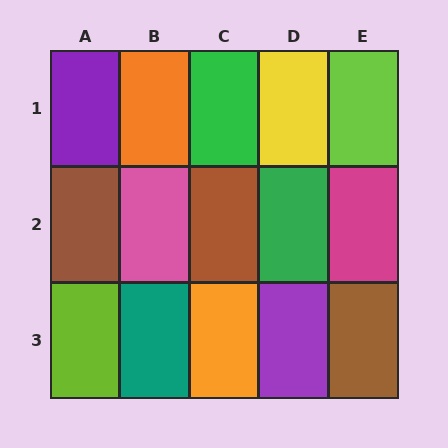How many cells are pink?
1 cell is pink.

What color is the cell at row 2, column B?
Pink.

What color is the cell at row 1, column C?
Green.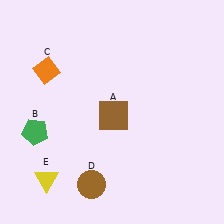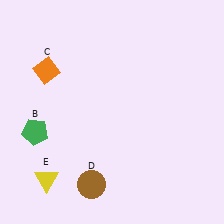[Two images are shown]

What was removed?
The brown square (A) was removed in Image 2.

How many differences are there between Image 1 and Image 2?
There is 1 difference between the two images.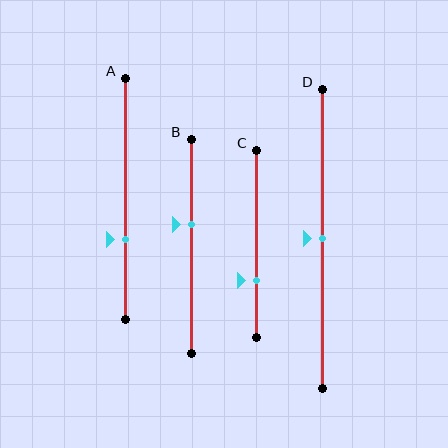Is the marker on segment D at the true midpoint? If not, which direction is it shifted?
Yes, the marker on segment D is at the true midpoint.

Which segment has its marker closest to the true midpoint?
Segment D has its marker closest to the true midpoint.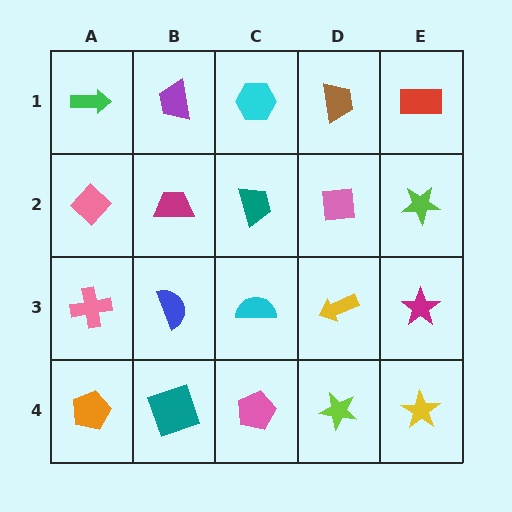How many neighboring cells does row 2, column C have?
4.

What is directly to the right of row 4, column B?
A pink pentagon.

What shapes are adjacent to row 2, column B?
A purple trapezoid (row 1, column B), a blue semicircle (row 3, column B), a pink diamond (row 2, column A), a teal trapezoid (row 2, column C).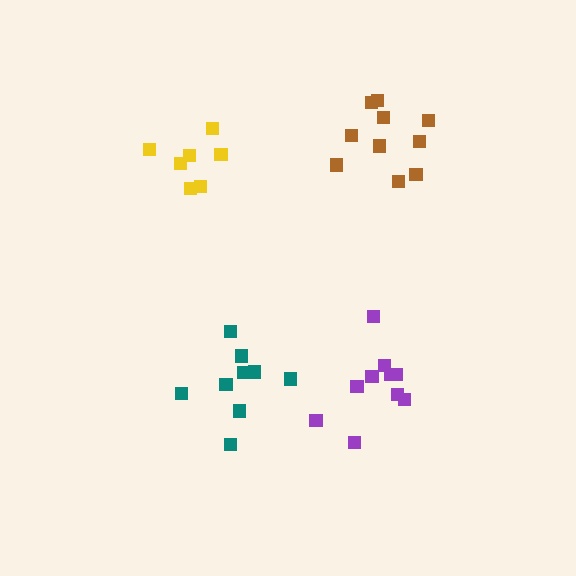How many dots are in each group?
Group 1: 10 dots, Group 2: 9 dots, Group 3: 7 dots, Group 4: 10 dots (36 total).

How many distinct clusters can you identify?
There are 4 distinct clusters.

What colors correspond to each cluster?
The clusters are colored: brown, teal, yellow, purple.